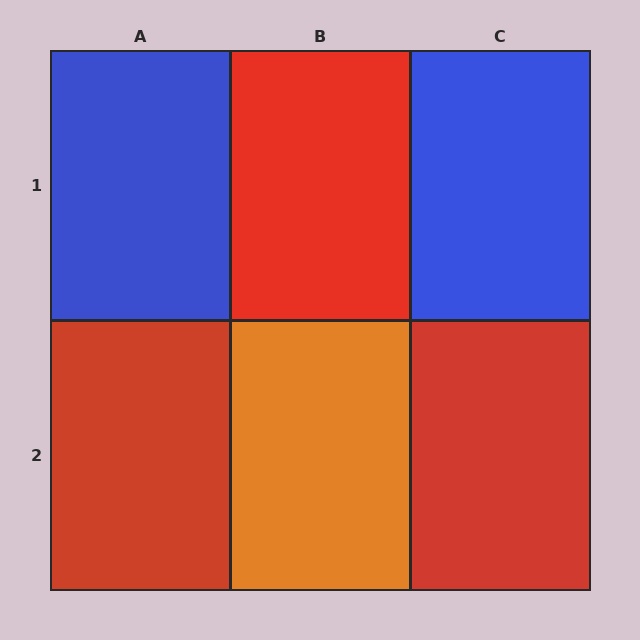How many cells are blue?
2 cells are blue.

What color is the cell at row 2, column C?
Red.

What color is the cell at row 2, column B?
Orange.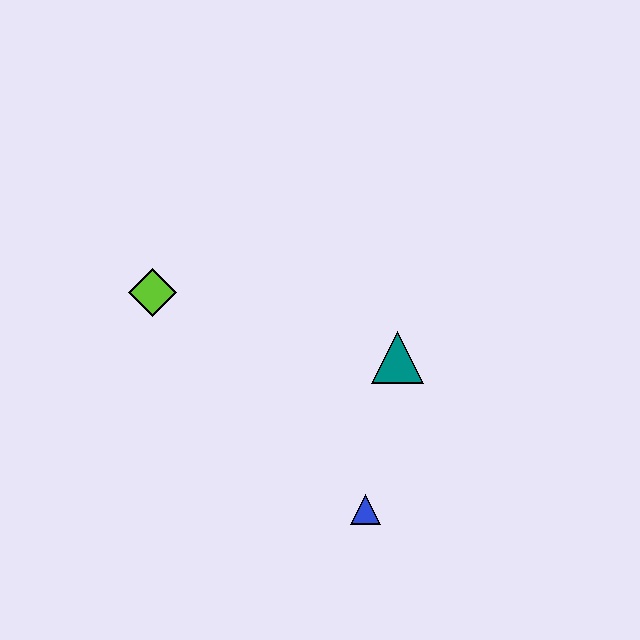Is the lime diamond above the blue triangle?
Yes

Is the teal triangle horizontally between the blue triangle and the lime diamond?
No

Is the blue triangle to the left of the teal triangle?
Yes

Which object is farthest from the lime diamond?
The blue triangle is farthest from the lime diamond.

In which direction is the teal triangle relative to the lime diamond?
The teal triangle is to the right of the lime diamond.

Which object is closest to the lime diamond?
The teal triangle is closest to the lime diamond.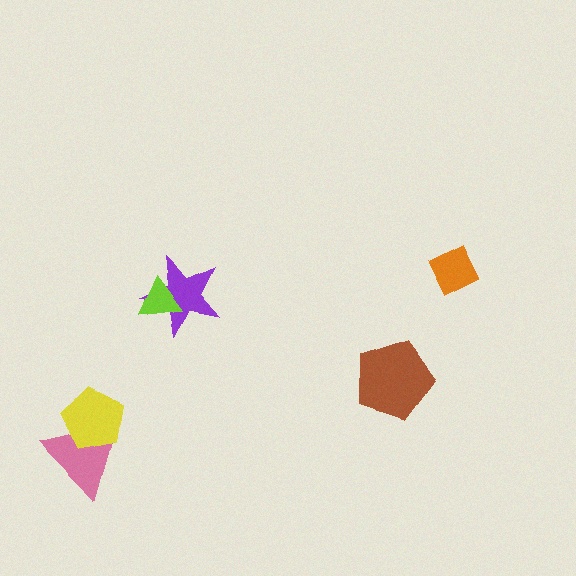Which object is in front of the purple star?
The lime triangle is in front of the purple star.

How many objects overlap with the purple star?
1 object overlaps with the purple star.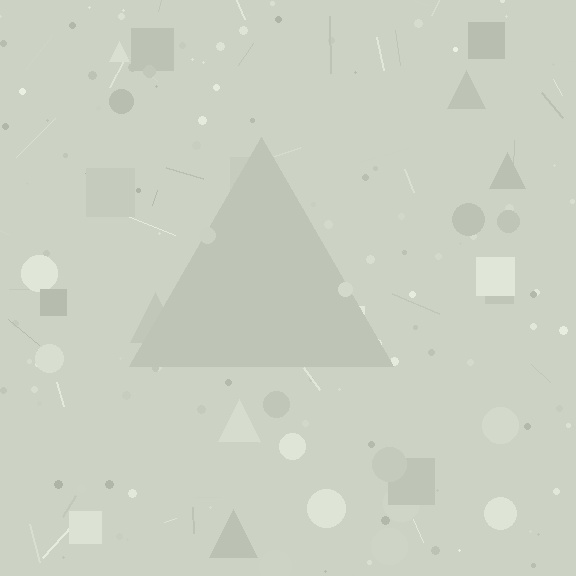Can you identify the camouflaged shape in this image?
The camouflaged shape is a triangle.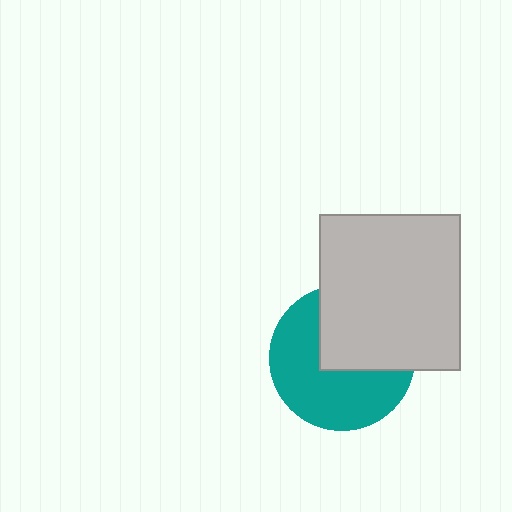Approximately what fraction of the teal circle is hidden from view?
Roughly 42% of the teal circle is hidden behind the light gray rectangle.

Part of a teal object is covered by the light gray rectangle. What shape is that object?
It is a circle.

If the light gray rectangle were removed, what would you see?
You would see the complete teal circle.